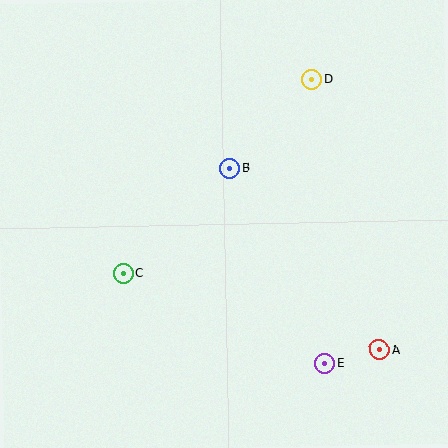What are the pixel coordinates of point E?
Point E is at (324, 364).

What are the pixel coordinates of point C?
Point C is at (123, 273).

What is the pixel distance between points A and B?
The distance between A and B is 235 pixels.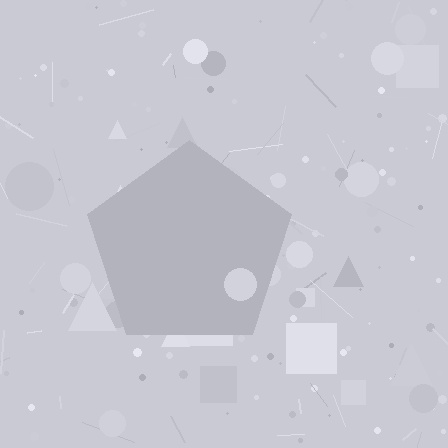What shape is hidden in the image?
A pentagon is hidden in the image.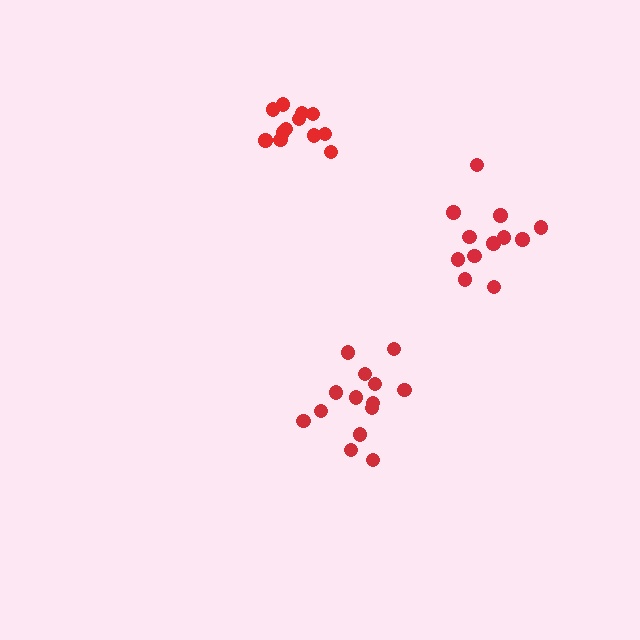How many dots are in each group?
Group 1: 12 dots, Group 2: 14 dots, Group 3: 12 dots (38 total).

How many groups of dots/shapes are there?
There are 3 groups.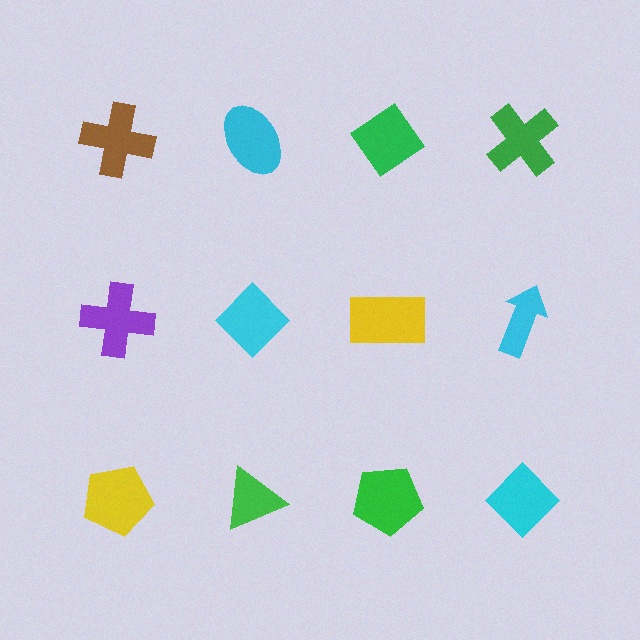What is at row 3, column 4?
A cyan diamond.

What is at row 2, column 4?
A cyan arrow.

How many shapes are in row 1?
4 shapes.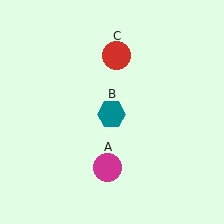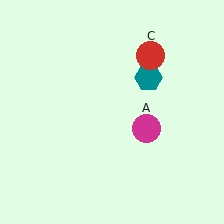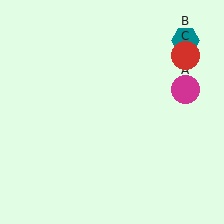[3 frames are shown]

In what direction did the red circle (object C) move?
The red circle (object C) moved right.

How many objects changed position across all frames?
3 objects changed position: magenta circle (object A), teal hexagon (object B), red circle (object C).